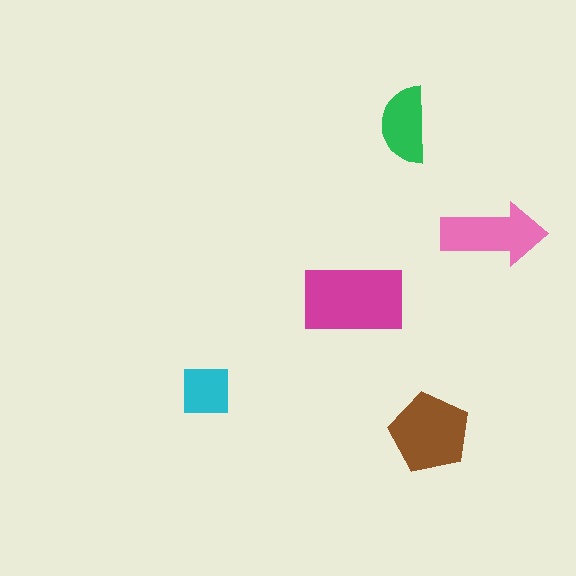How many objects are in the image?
There are 5 objects in the image.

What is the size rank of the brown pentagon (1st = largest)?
2nd.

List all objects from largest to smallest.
The magenta rectangle, the brown pentagon, the pink arrow, the green semicircle, the cyan square.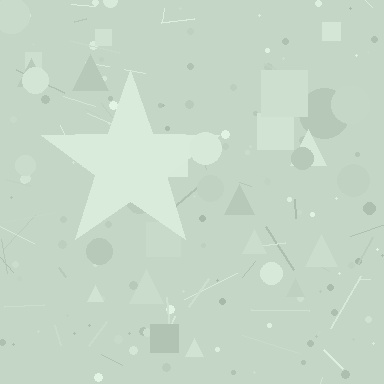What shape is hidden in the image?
A star is hidden in the image.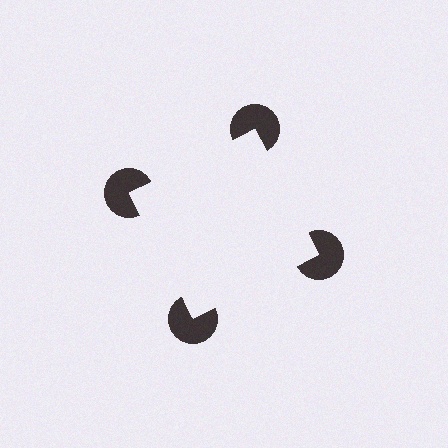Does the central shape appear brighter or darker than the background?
It typically appears slightly brighter than the background, even though no actual brightness change is drawn.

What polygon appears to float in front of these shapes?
An illusory square — its edges are inferred from the aligned wedge cuts in the pac-man discs, not physically drawn.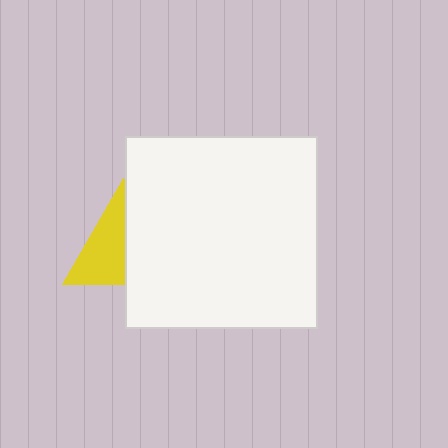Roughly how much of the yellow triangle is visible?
About half of it is visible (roughly 53%).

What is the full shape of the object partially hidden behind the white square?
The partially hidden object is a yellow triangle.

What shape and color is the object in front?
The object in front is a white square.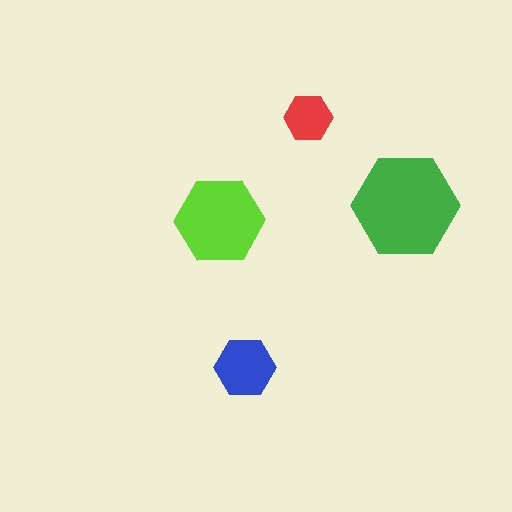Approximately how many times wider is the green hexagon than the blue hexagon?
About 1.5 times wider.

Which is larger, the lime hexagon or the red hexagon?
The lime one.